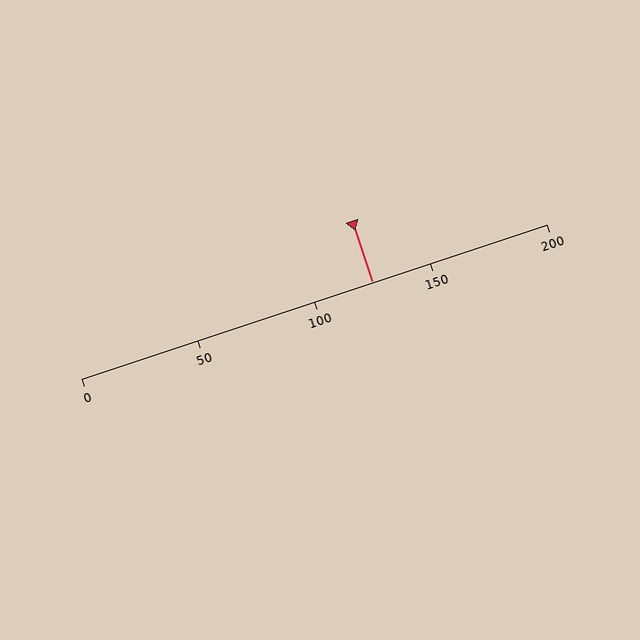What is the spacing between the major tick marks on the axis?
The major ticks are spaced 50 apart.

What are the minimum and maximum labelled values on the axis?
The axis runs from 0 to 200.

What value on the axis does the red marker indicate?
The marker indicates approximately 125.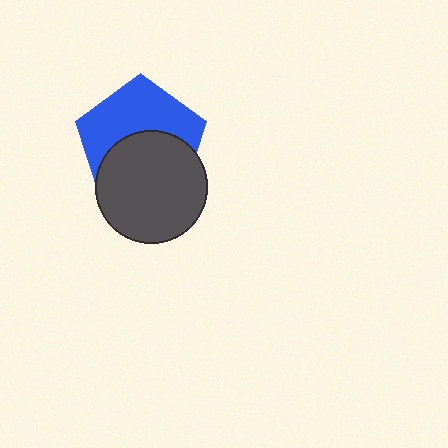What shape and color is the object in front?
The object in front is a dark gray circle.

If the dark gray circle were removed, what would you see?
You would see the complete blue pentagon.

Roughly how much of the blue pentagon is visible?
About half of it is visible (roughly 51%).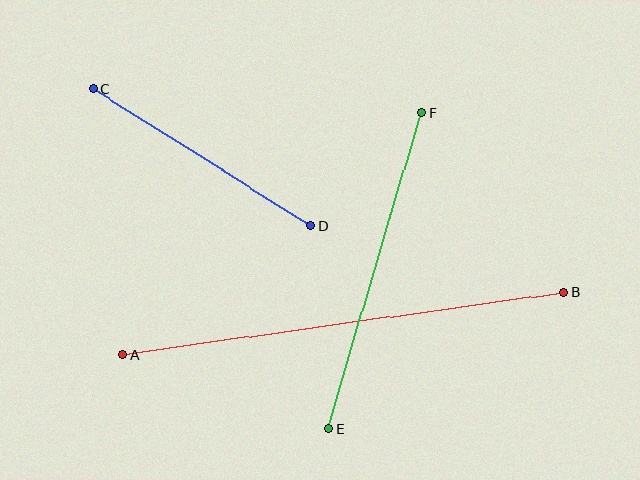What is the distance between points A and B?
The distance is approximately 445 pixels.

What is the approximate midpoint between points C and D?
The midpoint is at approximately (202, 157) pixels.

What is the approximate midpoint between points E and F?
The midpoint is at approximately (375, 271) pixels.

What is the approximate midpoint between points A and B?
The midpoint is at approximately (343, 323) pixels.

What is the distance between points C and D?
The distance is approximately 257 pixels.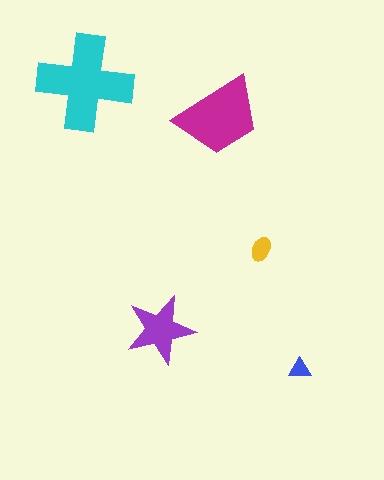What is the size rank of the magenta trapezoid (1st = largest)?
2nd.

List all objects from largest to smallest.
The cyan cross, the magenta trapezoid, the purple star, the yellow ellipse, the blue triangle.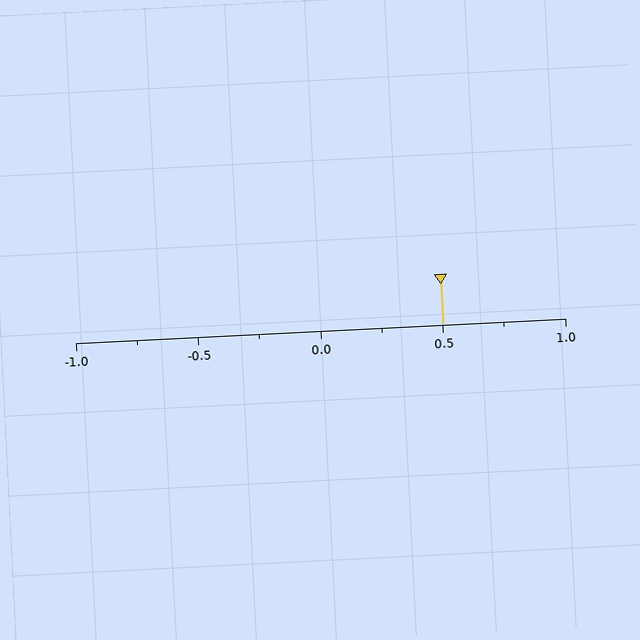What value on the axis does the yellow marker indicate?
The marker indicates approximately 0.5.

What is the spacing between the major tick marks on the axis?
The major ticks are spaced 0.5 apart.